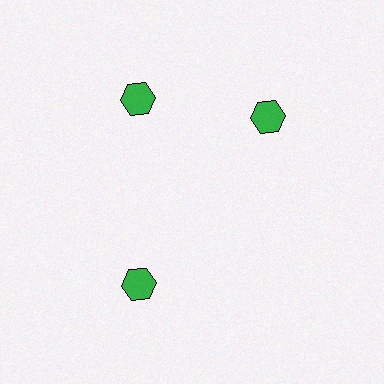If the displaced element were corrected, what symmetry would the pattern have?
It would have 3-fold rotational symmetry — the pattern would map onto itself every 120 degrees.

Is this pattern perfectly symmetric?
No. The 3 green hexagons are arranged in a ring, but one element near the 3 o'clock position is rotated out of alignment along the ring, breaking the 3-fold rotational symmetry.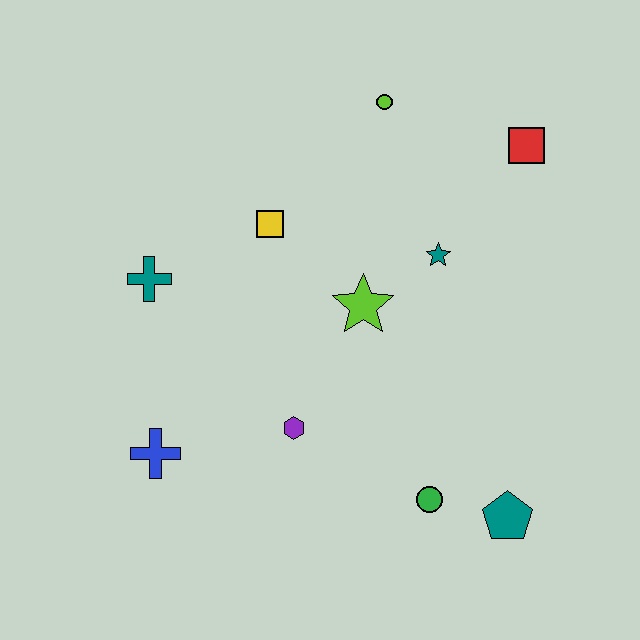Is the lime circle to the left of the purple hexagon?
No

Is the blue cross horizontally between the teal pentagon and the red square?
No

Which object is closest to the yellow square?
The lime star is closest to the yellow square.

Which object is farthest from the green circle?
The lime circle is farthest from the green circle.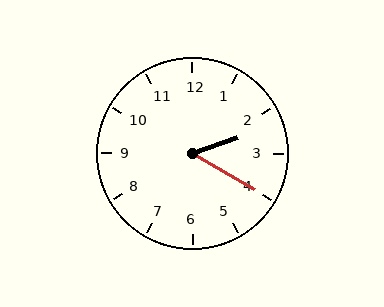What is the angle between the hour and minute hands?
Approximately 50 degrees.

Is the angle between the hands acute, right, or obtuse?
It is acute.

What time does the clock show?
2:20.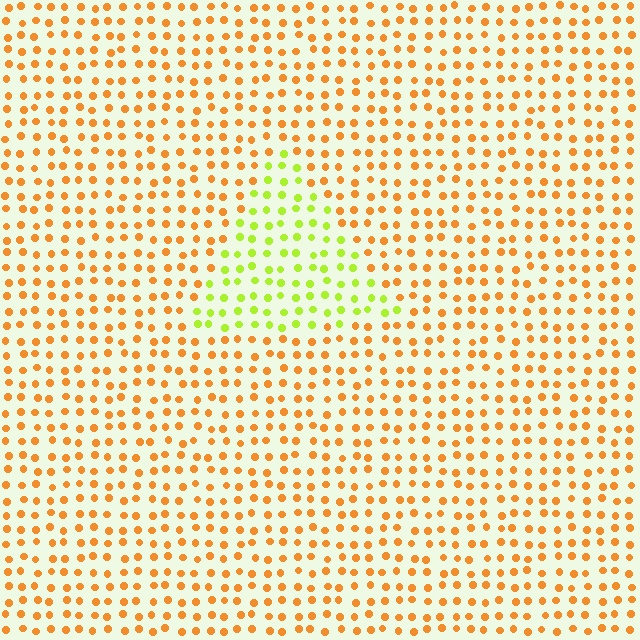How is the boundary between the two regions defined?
The boundary is defined purely by a slight shift in hue (about 53 degrees). Spacing, size, and orientation are identical on both sides.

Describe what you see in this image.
The image is filled with small orange elements in a uniform arrangement. A triangle-shaped region is visible where the elements are tinted to a slightly different hue, forming a subtle color boundary.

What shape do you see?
I see a triangle.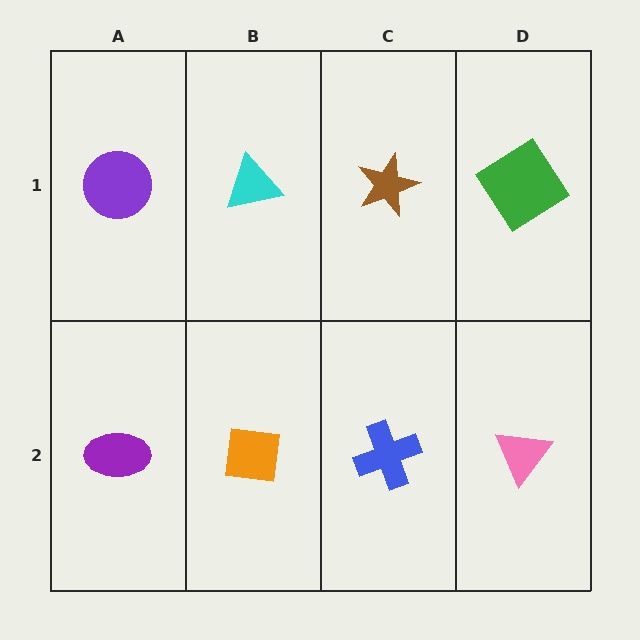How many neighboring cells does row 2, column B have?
3.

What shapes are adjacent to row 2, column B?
A cyan triangle (row 1, column B), a purple ellipse (row 2, column A), a blue cross (row 2, column C).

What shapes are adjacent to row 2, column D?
A green diamond (row 1, column D), a blue cross (row 2, column C).